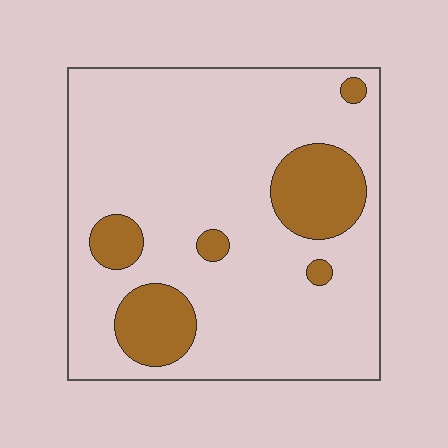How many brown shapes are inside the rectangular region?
6.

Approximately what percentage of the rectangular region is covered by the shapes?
Approximately 20%.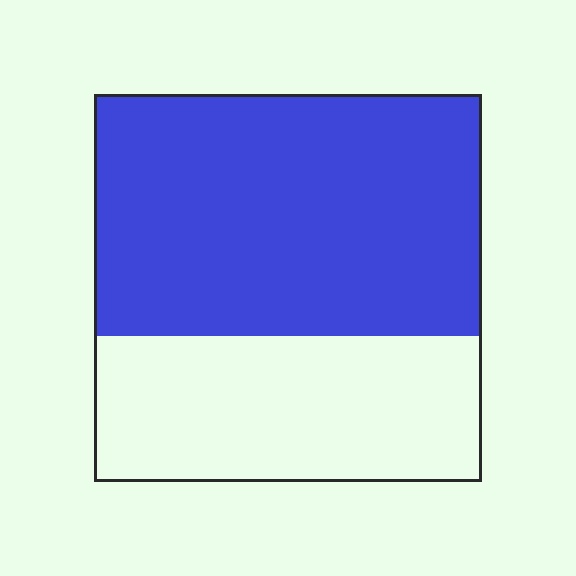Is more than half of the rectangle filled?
Yes.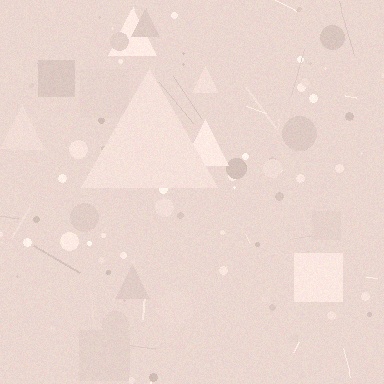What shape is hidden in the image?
A triangle is hidden in the image.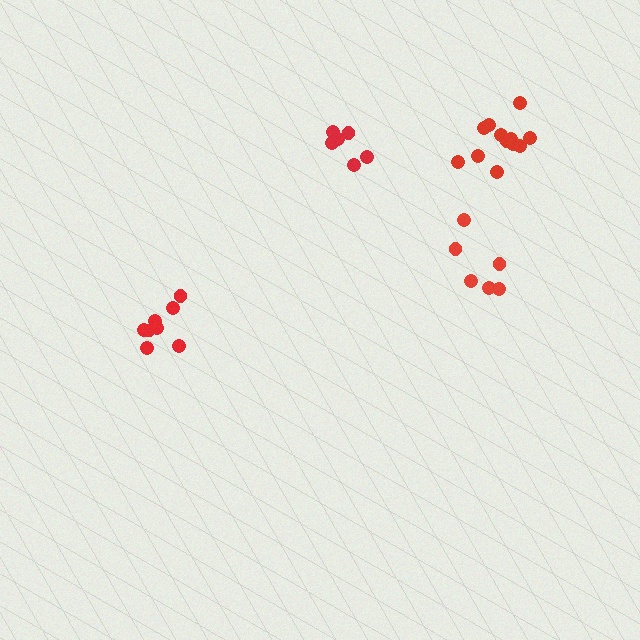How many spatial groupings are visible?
There are 4 spatial groupings.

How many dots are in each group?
Group 1: 12 dots, Group 2: 8 dots, Group 3: 6 dots, Group 4: 6 dots (32 total).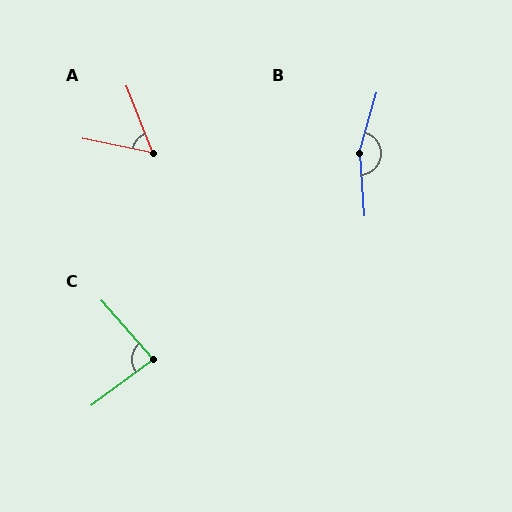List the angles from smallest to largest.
A (57°), C (85°), B (160°).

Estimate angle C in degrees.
Approximately 85 degrees.